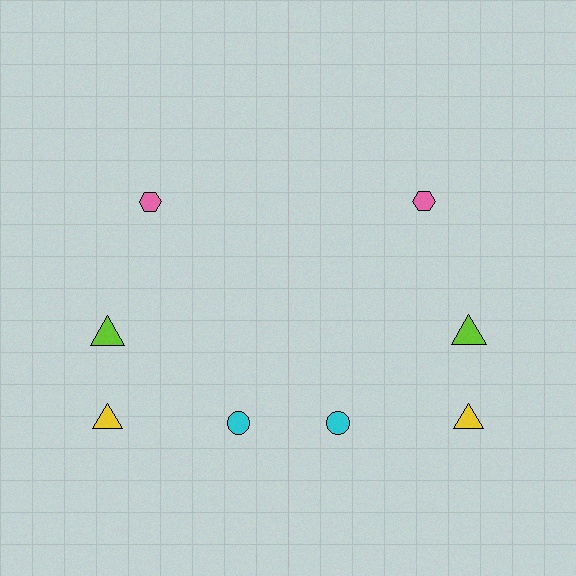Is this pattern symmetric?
Yes, this pattern has bilateral (reflection) symmetry.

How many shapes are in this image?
There are 8 shapes in this image.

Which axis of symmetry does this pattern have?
The pattern has a vertical axis of symmetry running through the center of the image.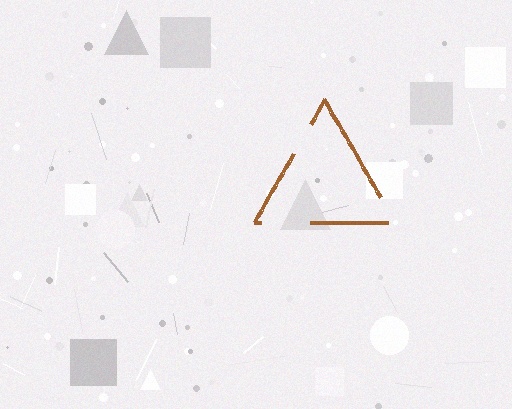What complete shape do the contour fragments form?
The contour fragments form a triangle.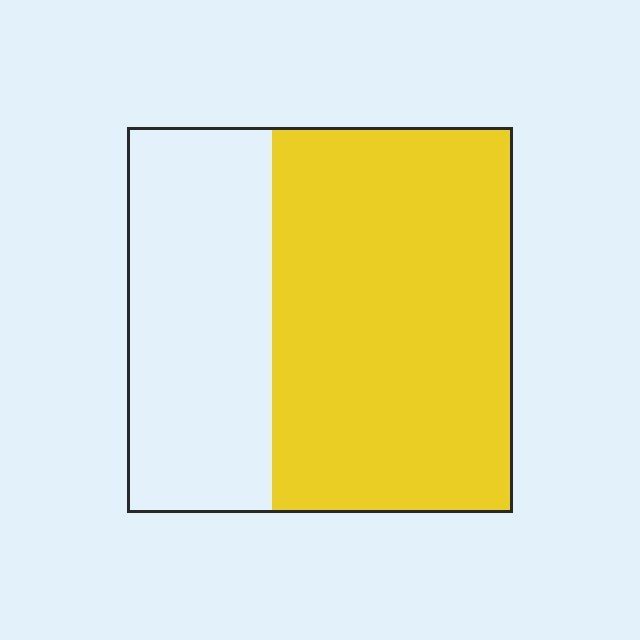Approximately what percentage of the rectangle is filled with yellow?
Approximately 60%.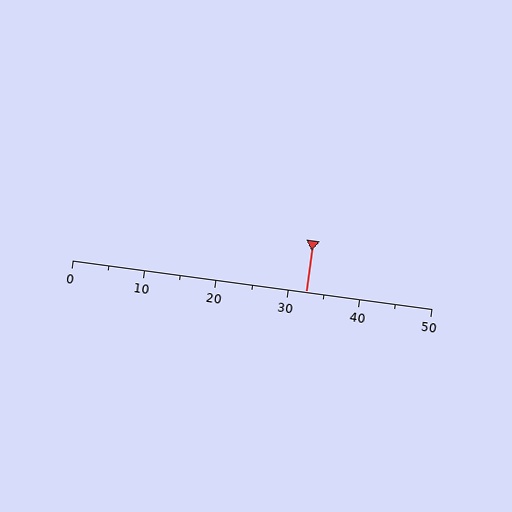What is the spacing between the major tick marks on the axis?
The major ticks are spaced 10 apart.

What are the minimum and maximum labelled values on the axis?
The axis runs from 0 to 50.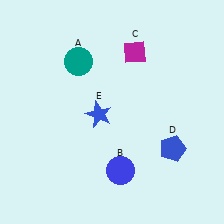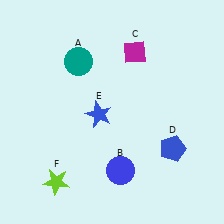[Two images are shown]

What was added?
A lime star (F) was added in Image 2.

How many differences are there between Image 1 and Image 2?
There is 1 difference between the two images.